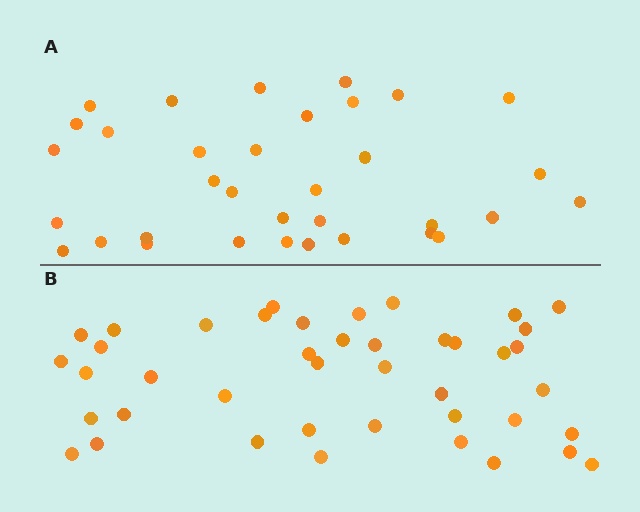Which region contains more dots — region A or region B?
Region B (the bottom region) has more dots.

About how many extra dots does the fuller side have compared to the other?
Region B has roughly 8 or so more dots than region A.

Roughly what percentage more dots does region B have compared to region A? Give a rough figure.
About 25% more.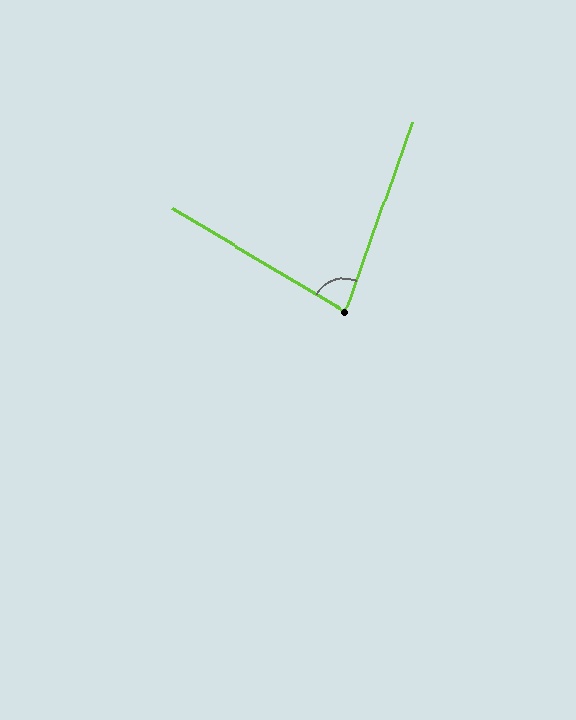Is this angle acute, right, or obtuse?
It is acute.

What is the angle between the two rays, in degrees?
Approximately 79 degrees.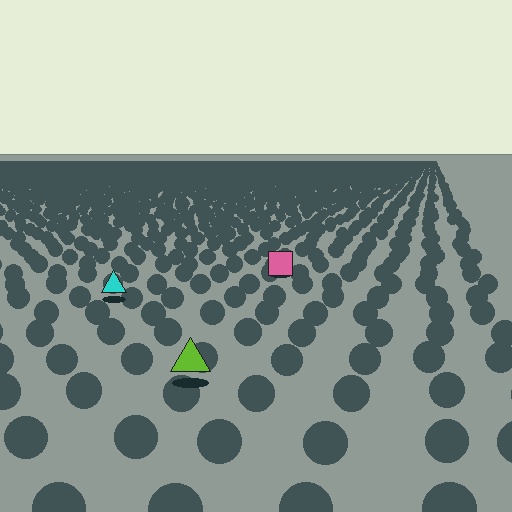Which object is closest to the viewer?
The lime triangle is closest. The texture marks near it are larger and more spread out.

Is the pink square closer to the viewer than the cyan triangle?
No. The cyan triangle is closer — you can tell from the texture gradient: the ground texture is coarser near it.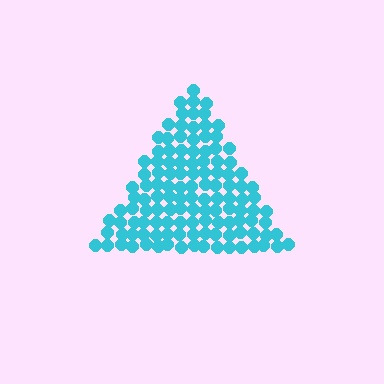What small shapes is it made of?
It is made of small circles.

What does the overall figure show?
The overall figure shows a triangle.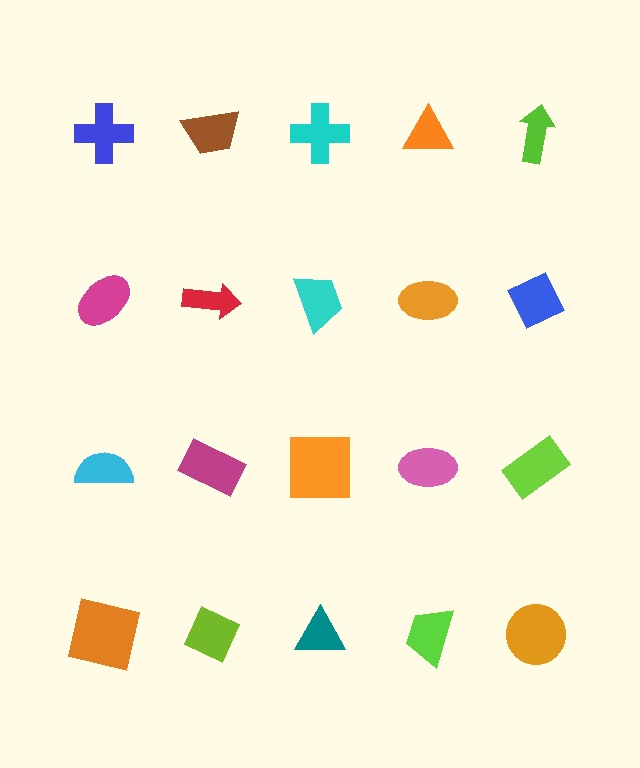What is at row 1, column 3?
A cyan cross.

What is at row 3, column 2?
A magenta rectangle.